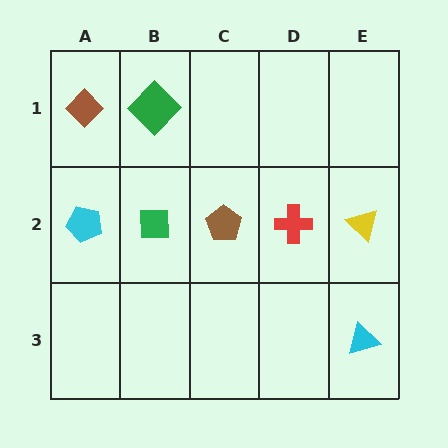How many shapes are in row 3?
1 shape.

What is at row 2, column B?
A green square.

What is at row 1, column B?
A green diamond.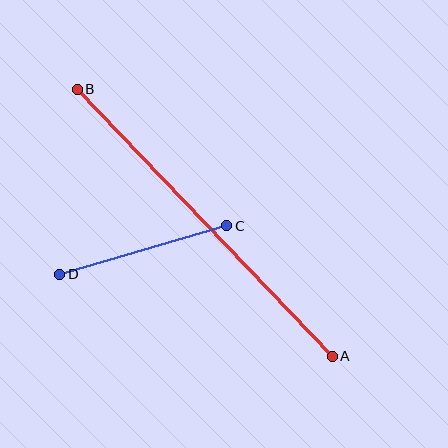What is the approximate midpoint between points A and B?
The midpoint is at approximately (205, 223) pixels.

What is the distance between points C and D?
The distance is approximately 174 pixels.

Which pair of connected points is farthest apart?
Points A and B are farthest apart.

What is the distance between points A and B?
The distance is approximately 369 pixels.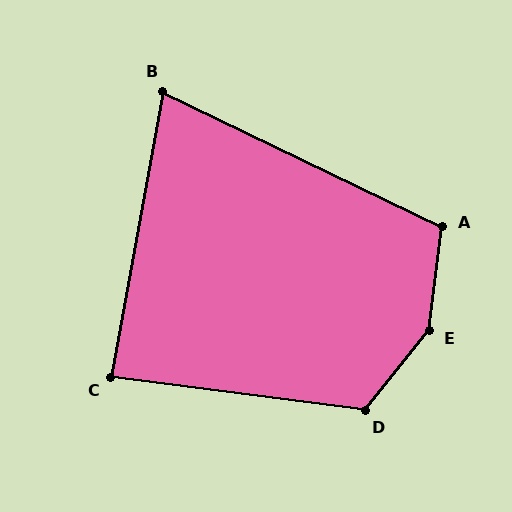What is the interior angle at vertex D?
Approximately 122 degrees (obtuse).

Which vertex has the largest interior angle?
E, at approximately 148 degrees.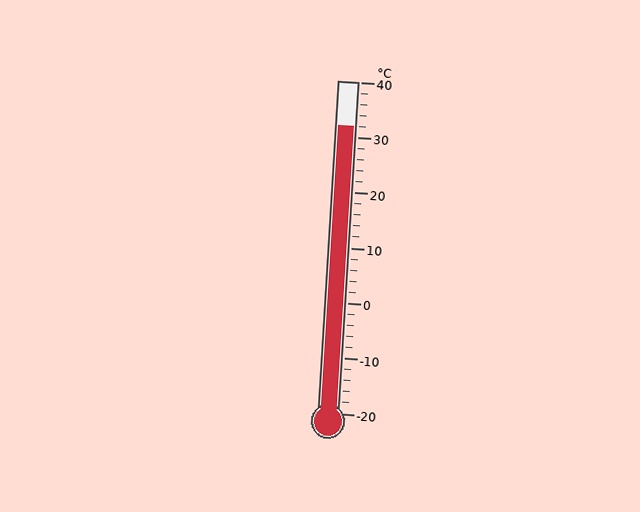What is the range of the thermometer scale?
The thermometer scale ranges from -20°C to 40°C.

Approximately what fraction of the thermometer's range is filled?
The thermometer is filled to approximately 85% of its range.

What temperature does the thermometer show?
The thermometer shows approximately 32°C.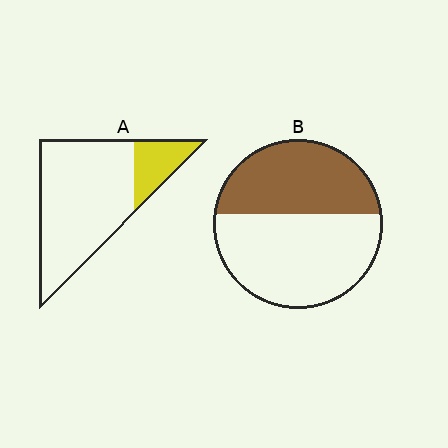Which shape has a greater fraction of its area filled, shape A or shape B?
Shape B.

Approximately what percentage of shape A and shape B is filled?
A is approximately 20% and B is approximately 45%.